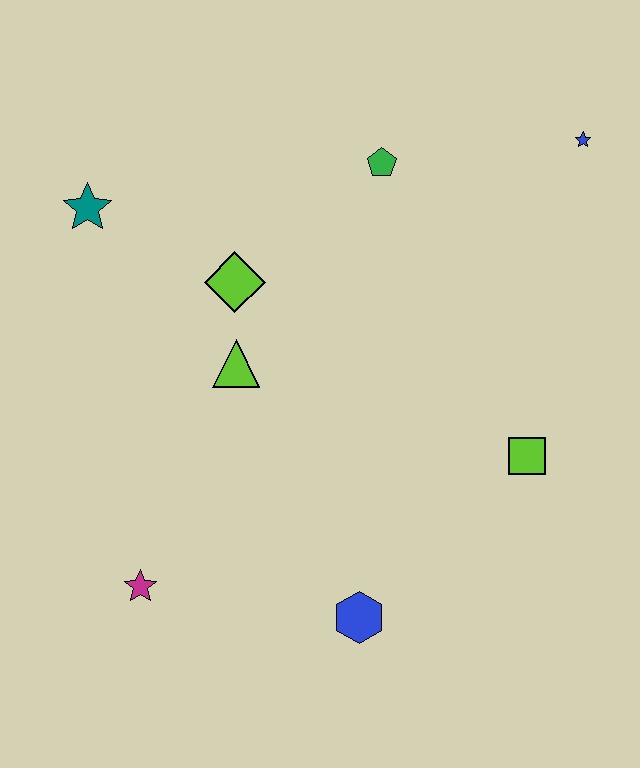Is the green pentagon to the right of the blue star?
No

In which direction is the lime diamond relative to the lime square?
The lime diamond is to the left of the lime square.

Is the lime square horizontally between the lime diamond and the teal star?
No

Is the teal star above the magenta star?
Yes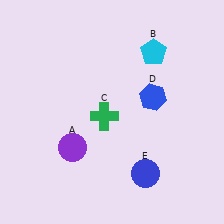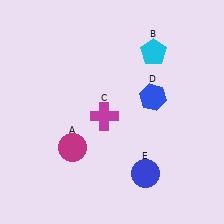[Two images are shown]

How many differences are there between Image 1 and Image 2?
There are 2 differences between the two images.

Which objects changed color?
A changed from purple to magenta. C changed from green to magenta.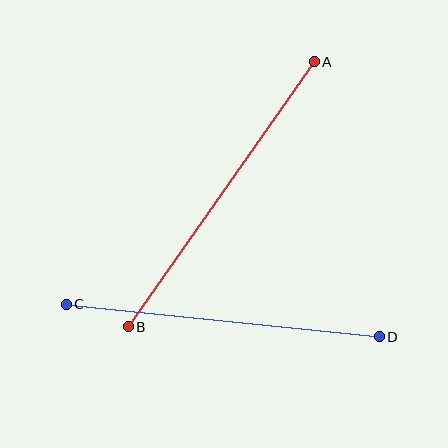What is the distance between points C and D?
The distance is approximately 315 pixels.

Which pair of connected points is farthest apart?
Points A and B are farthest apart.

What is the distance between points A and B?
The distance is approximately 324 pixels.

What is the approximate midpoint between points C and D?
The midpoint is at approximately (223, 321) pixels.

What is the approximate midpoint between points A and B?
The midpoint is at approximately (221, 194) pixels.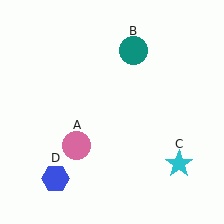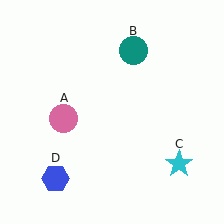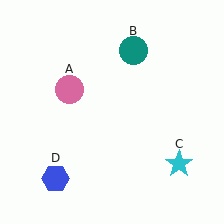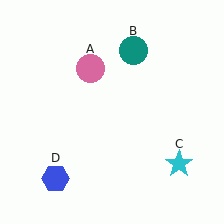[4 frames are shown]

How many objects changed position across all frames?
1 object changed position: pink circle (object A).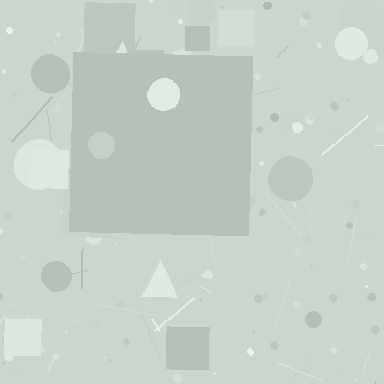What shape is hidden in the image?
A square is hidden in the image.